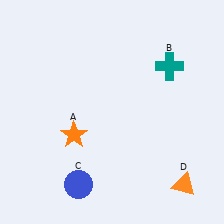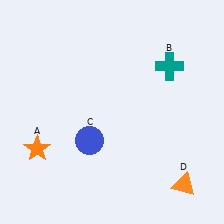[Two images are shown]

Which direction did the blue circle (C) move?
The blue circle (C) moved up.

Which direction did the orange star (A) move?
The orange star (A) moved left.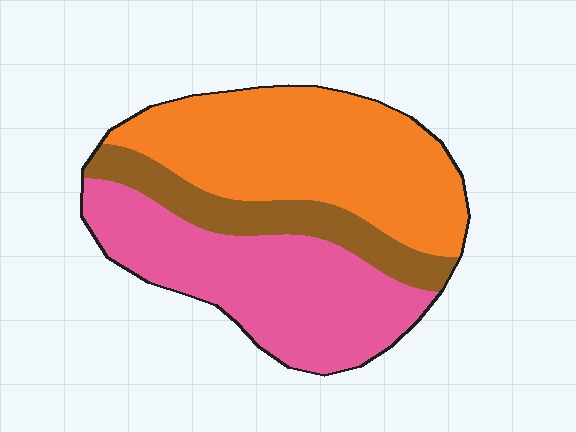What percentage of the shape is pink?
Pink takes up about two fifths (2/5) of the shape.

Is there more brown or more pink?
Pink.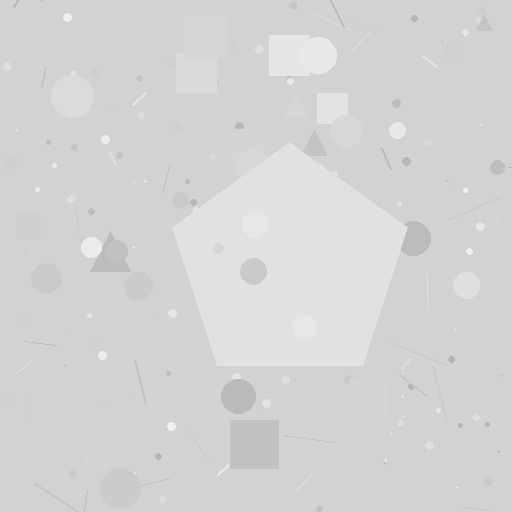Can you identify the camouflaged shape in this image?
The camouflaged shape is a pentagon.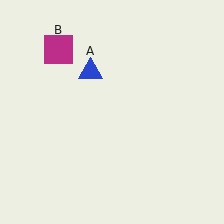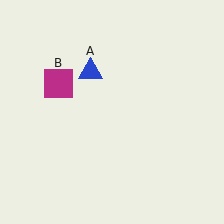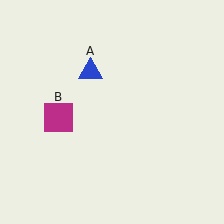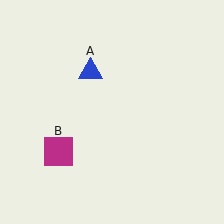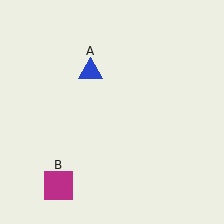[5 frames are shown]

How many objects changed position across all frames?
1 object changed position: magenta square (object B).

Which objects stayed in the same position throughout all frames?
Blue triangle (object A) remained stationary.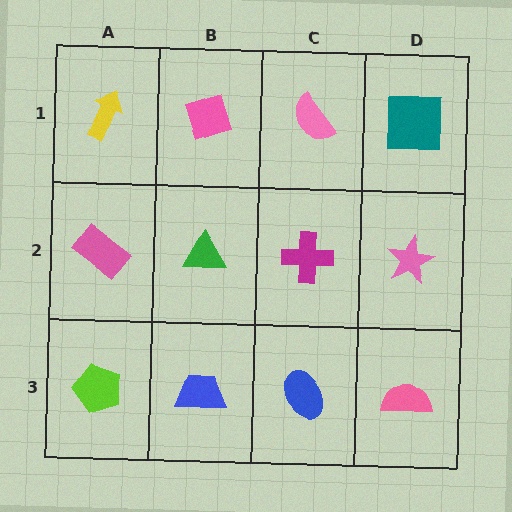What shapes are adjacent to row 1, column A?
A pink rectangle (row 2, column A), a pink diamond (row 1, column B).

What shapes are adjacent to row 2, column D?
A teal square (row 1, column D), a pink semicircle (row 3, column D), a magenta cross (row 2, column C).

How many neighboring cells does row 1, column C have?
3.